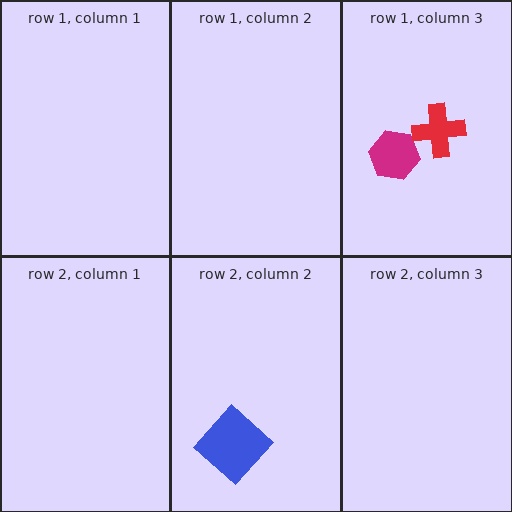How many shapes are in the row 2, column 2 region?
1.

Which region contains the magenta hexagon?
The row 1, column 3 region.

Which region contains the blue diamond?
The row 2, column 2 region.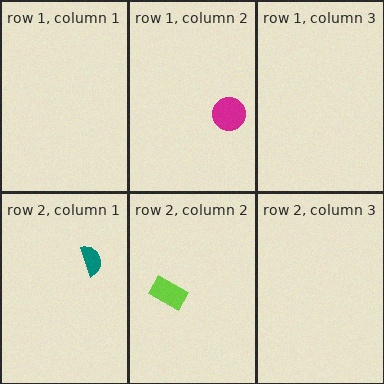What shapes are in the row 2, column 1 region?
The teal semicircle.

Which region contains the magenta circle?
The row 1, column 2 region.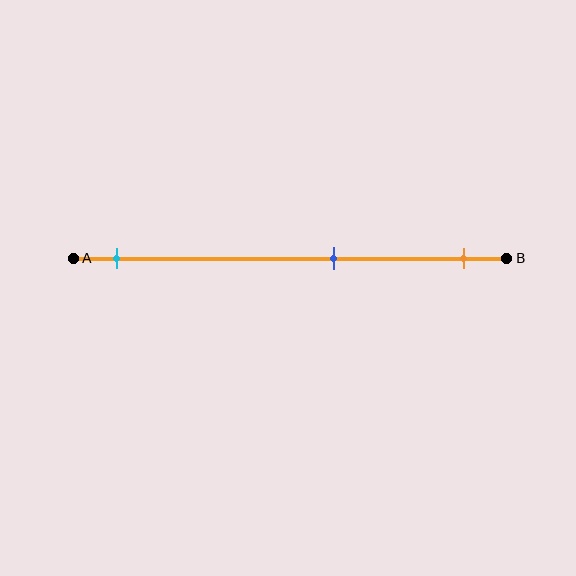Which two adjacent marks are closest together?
The blue and orange marks are the closest adjacent pair.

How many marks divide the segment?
There are 3 marks dividing the segment.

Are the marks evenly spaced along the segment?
No, the marks are not evenly spaced.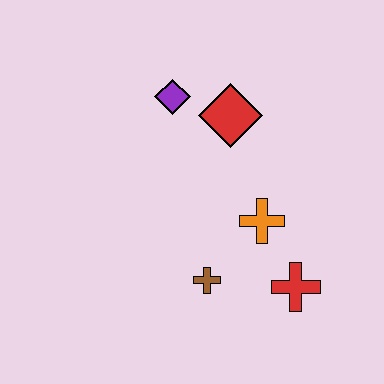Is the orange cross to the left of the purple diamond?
No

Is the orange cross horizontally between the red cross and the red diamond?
Yes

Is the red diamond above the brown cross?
Yes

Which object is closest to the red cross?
The orange cross is closest to the red cross.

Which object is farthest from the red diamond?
The red cross is farthest from the red diamond.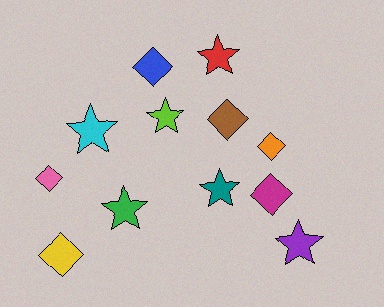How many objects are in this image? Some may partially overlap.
There are 12 objects.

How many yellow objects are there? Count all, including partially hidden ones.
There is 1 yellow object.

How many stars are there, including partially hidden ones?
There are 6 stars.